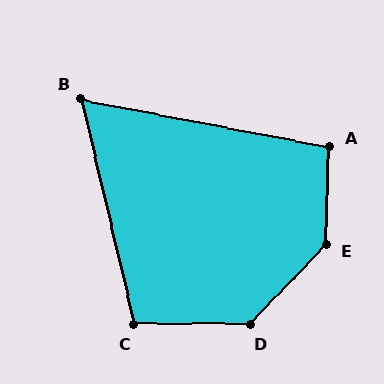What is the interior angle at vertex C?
Approximately 103 degrees (obtuse).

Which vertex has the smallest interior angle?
B, at approximately 66 degrees.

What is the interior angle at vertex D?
Approximately 134 degrees (obtuse).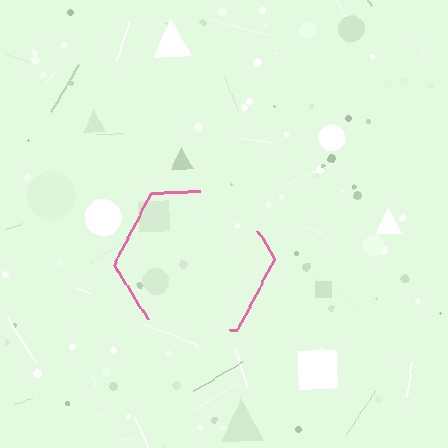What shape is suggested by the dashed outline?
The dashed outline suggests a hexagon.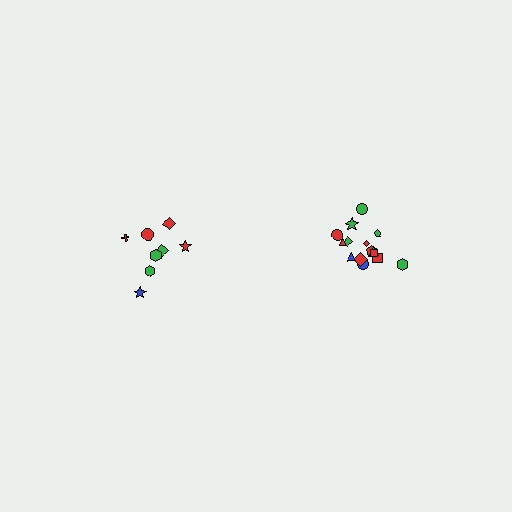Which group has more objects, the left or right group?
The right group.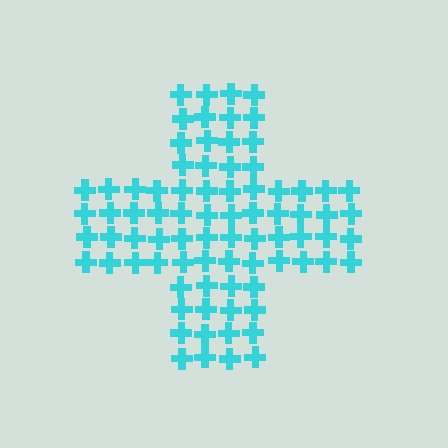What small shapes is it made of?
It is made of small crosses.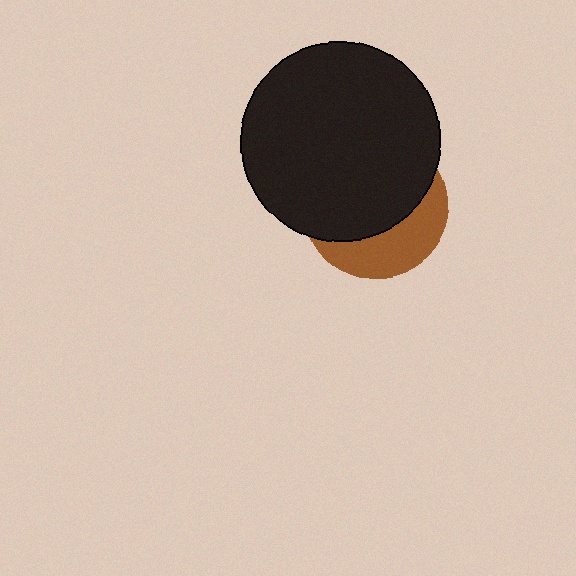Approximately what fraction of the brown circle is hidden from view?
Roughly 65% of the brown circle is hidden behind the black circle.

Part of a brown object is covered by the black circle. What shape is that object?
It is a circle.